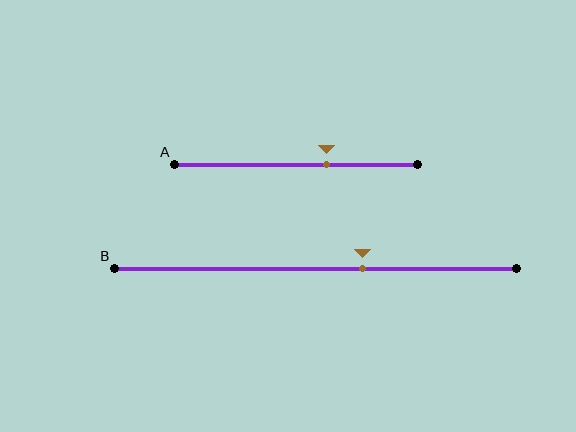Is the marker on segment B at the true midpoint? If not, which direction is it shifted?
No, the marker on segment B is shifted to the right by about 12% of the segment length.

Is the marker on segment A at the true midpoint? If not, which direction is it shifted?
No, the marker on segment A is shifted to the right by about 12% of the segment length.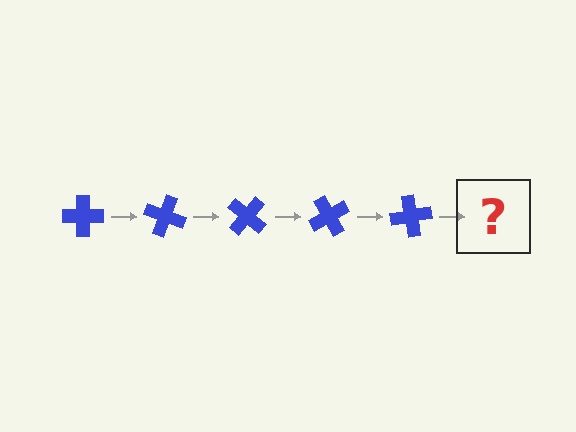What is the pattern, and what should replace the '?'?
The pattern is that the cross rotates 20 degrees each step. The '?' should be a blue cross rotated 100 degrees.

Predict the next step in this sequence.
The next step is a blue cross rotated 100 degrees.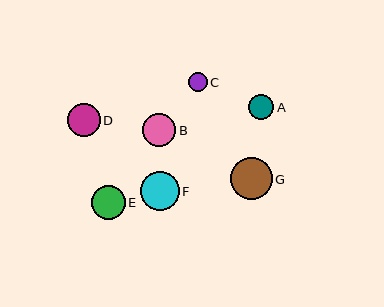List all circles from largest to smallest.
From largest to smallest: G, F, E, B, D, A, C.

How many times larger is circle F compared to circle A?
Circle F is approximately 1.6 times the size of circle A.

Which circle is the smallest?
Circle C is the smallest with a size of approximately 19 pixels.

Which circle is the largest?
Circle G is the largest with a size of approximately 42 pixels.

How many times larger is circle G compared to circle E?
Circle G is approximately 1.3 times the size of circle E.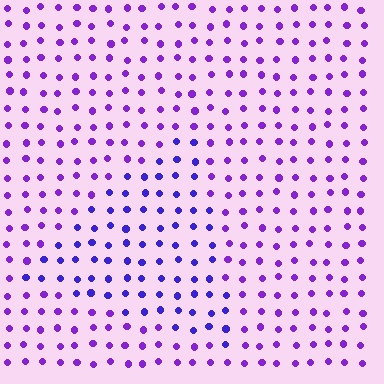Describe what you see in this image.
The image is filled with small purple elements in a uniform arrangement. A triangle-shaped region is visible where the elements are tinted to a slightly different hue, forming a subtle color boundary.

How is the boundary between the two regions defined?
The boundary is defined purely by a slight shift in hue (about 27 degrees). Spacing, size, and orientation are identical on both sides.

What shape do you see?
I see a triangle.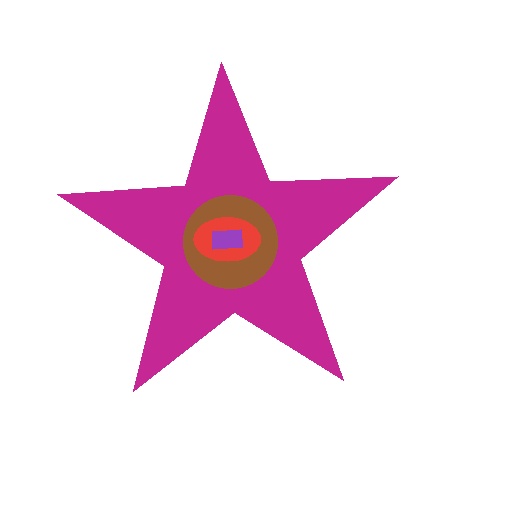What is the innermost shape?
The purple rectangle.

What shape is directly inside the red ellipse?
The purple rectangle.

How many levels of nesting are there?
4.